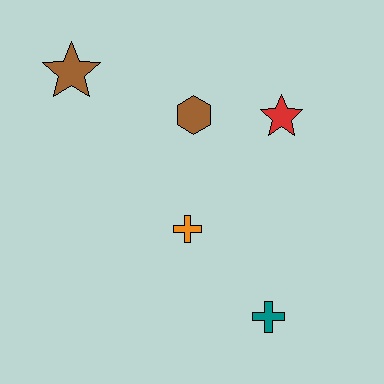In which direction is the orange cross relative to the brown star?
The orange cross is below the brown star.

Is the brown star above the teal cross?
Yes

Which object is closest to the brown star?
The brown hexagon is closest to the brown star.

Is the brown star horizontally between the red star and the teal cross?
No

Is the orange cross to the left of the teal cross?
Yes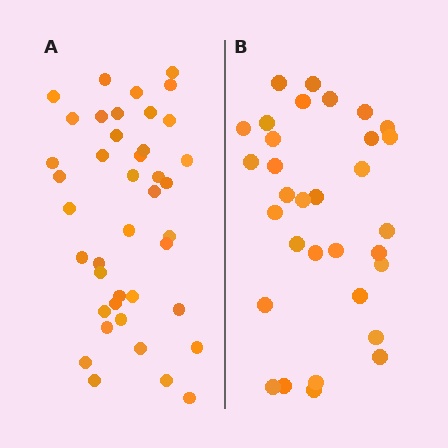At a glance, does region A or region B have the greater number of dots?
Region A (the left region) has more dots.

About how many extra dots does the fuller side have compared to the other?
Region A has roughly 8 or so more dots than region B.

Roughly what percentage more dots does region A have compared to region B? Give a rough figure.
About 30% more.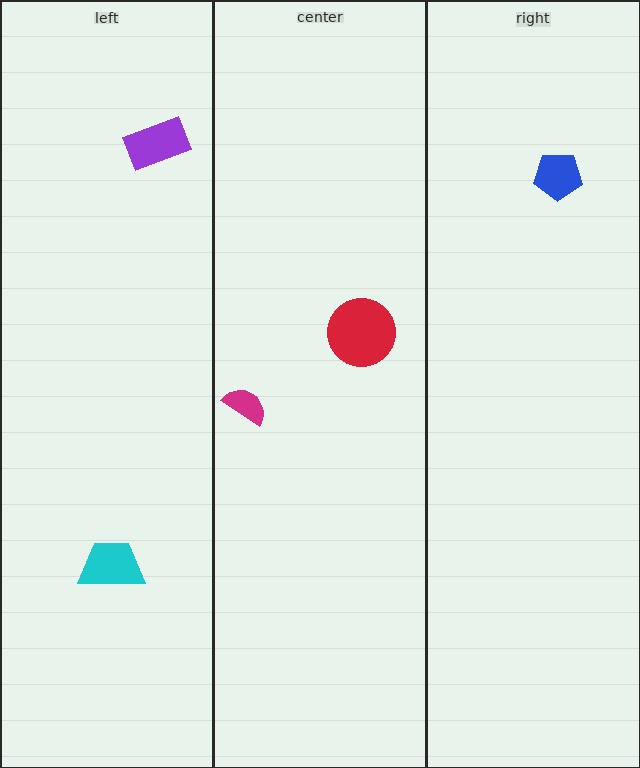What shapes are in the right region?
The blue pentagon.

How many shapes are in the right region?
1.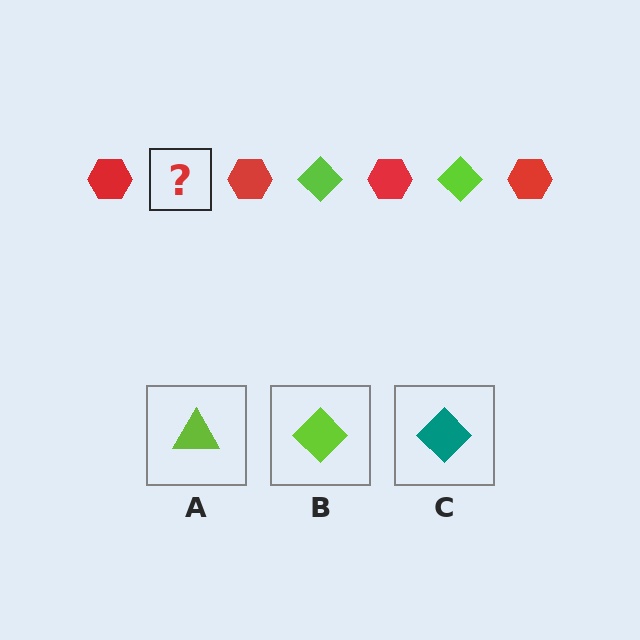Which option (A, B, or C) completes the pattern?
B.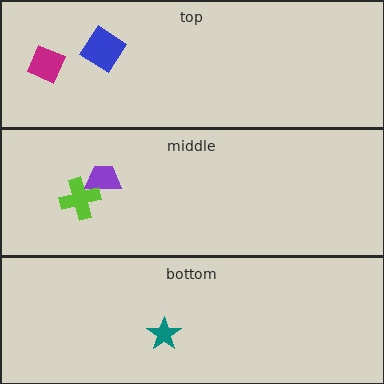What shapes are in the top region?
The magenta diamond, the blue diamond.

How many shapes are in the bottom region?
1.